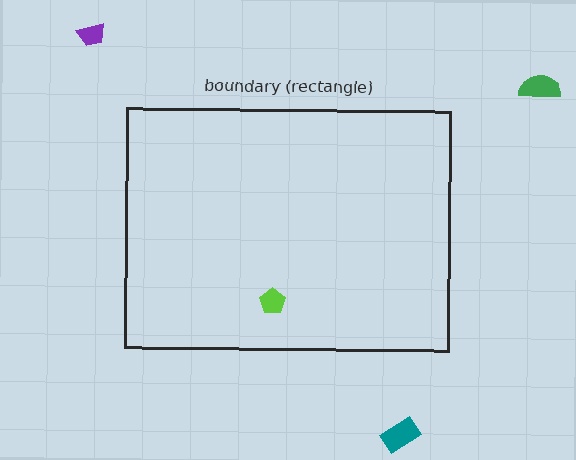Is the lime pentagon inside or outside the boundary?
Inside.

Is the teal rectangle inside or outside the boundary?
Outside.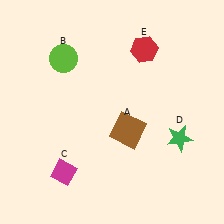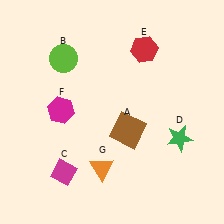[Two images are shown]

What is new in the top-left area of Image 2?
A magenta hexagon (F) was added in the top-left area of Image 2.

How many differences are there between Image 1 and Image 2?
There are 2 differences between the two images.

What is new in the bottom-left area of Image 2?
An orange triangle (G) was added in the bottom-left area of Image 2.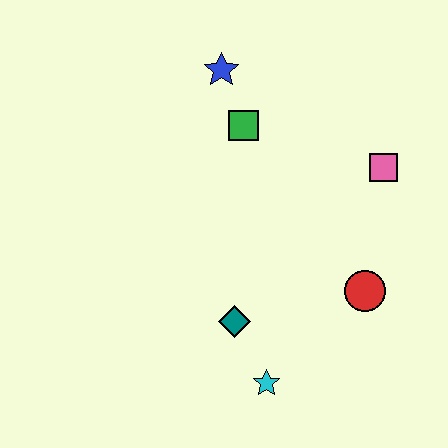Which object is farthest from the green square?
The cyan star is farthest from the green square.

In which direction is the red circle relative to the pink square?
The red circle is below the pink square.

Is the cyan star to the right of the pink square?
No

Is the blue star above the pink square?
Yes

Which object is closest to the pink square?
The red circle is closest to the pink square.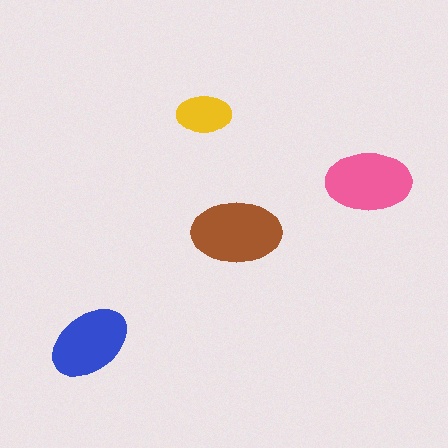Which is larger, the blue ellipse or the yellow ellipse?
The blue one.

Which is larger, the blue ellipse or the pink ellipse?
The pink one.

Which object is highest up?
The yellow ellipse is topmost.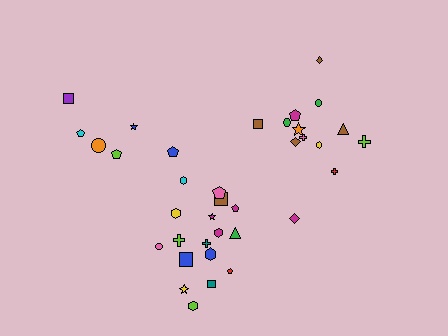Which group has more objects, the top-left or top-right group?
The top-right group.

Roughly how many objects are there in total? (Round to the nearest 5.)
Roughly 35 objects in total.